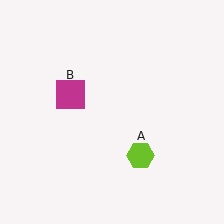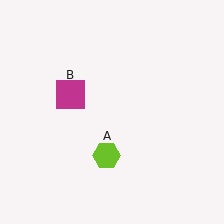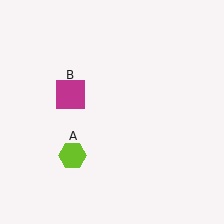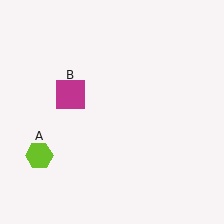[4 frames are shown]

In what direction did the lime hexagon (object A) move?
The lime hexagon (object A) moved left.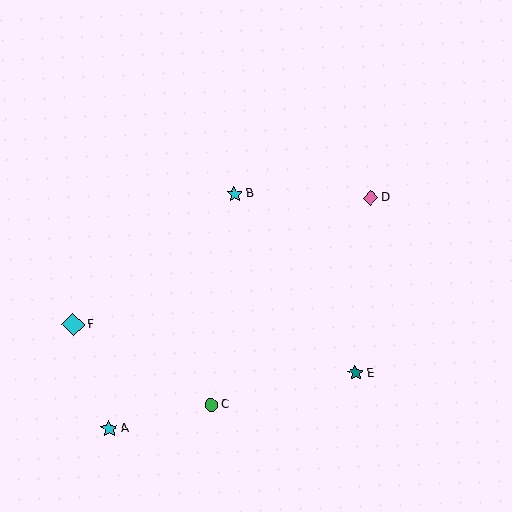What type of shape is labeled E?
Shape E is a teal star.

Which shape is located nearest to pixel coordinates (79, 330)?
The cyan diamond (labeled F) at (73, 325) is nearest to that location.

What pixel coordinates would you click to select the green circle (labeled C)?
Click at (211, 405) to select the green circle C.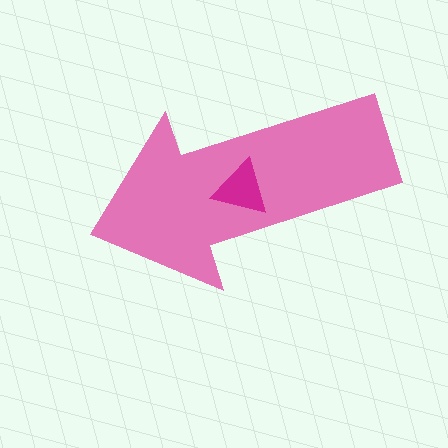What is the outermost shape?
The pink arrow.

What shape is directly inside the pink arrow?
The magenta triangle.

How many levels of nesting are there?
2.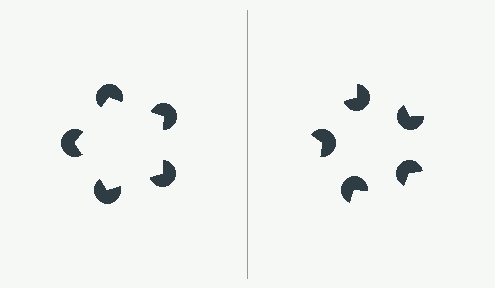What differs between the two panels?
The pac-man discs are positioned identically on both sides; only the wedge orientations differ. On the left they align to a pentagon; on the right they are misaligned.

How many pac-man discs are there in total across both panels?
10 — 5 on each side.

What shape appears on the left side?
An illusory pentagon.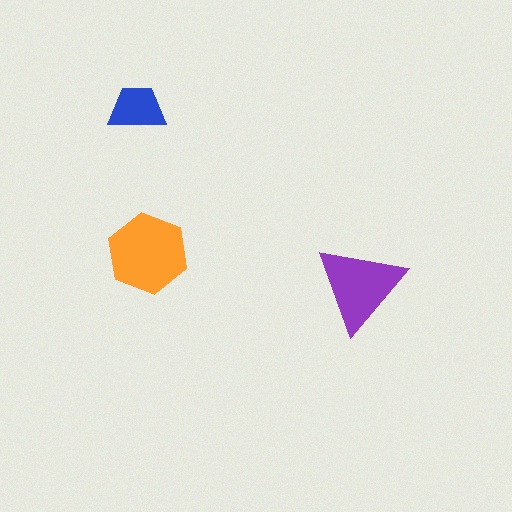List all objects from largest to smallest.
The orange hexagon, the purple triangle, the blue trapezoid.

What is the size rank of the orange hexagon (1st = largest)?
1st.